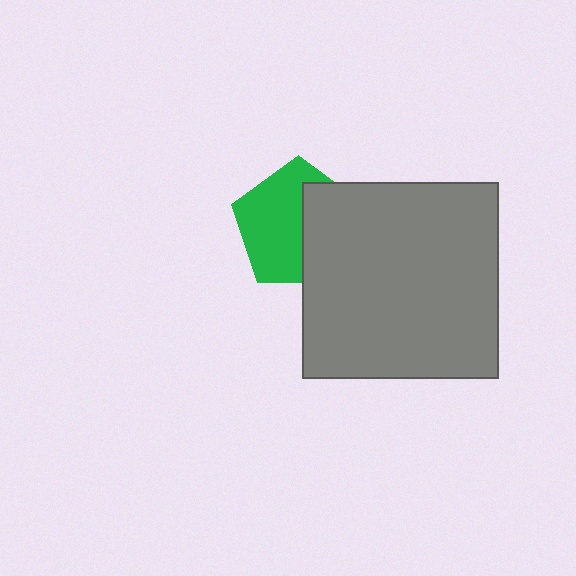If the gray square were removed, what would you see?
You would see the complete green pentagon.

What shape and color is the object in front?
The object in front is a gray square.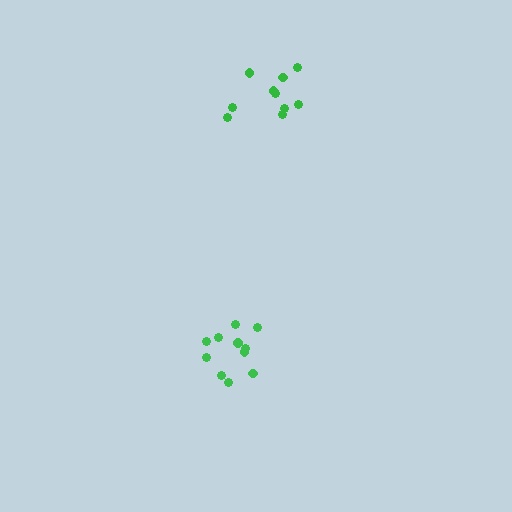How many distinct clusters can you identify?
There are 2 distinct clusters.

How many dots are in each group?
Group 1: 10 dots, Group 2: 11 dots (21 total).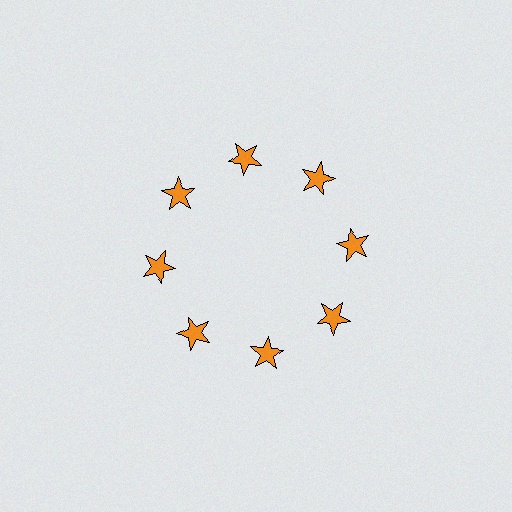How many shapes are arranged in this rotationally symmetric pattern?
There are 8 shapes, arranged in 8 groups of 1.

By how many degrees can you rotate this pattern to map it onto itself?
The pattern maps onto itself every 45 degrees of rotation.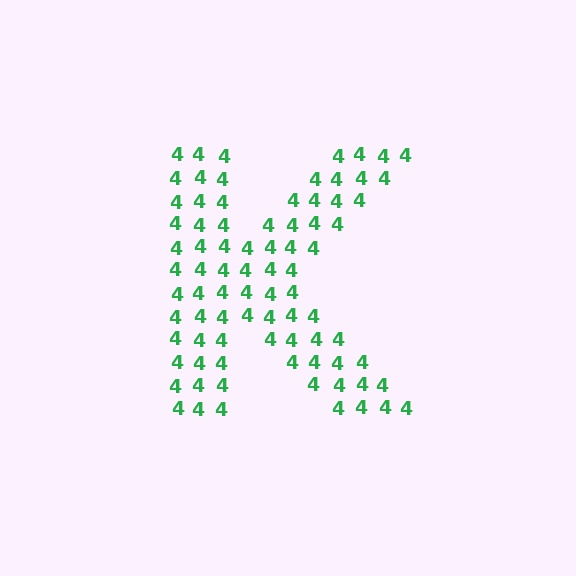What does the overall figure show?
The overall figure shows the letter K.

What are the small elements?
The small elements are digit 4's.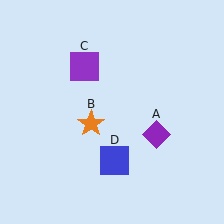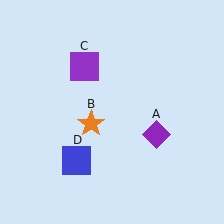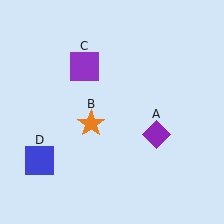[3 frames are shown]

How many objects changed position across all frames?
1 object changed position: blue square (object D).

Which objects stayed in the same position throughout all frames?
Purple diamond (object A) and orange star (object B) and purple square (object C) remained stationary.